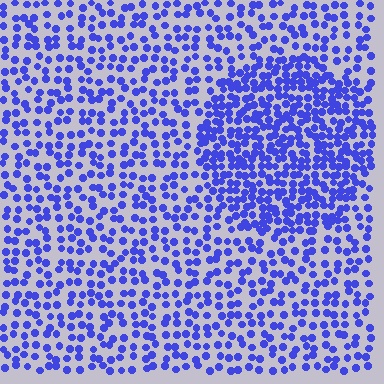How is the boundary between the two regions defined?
The boundary is defined by a change in element density (approximately 1.9x ratio). All elements are the same color, size, and shape.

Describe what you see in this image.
The image contains small blue elements arranged at two different densities. A circle-shaped region is visible where the elements are more densely packed than the surrounding area.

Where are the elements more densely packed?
The elements are more densely packed inside the circle boundary.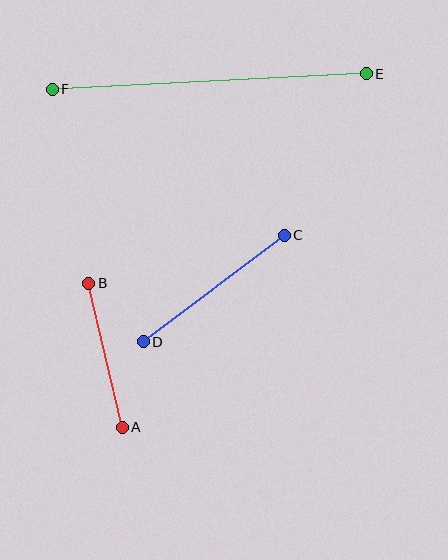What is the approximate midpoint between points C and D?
The midpoint is at approximately (214, 288) pixels.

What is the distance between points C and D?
The distance is approximately 177 pixels.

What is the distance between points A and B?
The distance is approximately 148 pixels.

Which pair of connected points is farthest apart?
Points E and F are farthest apart.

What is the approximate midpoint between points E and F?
The midpoint is at approximately (209, 81) pixels.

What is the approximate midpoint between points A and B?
The midpoint is at approximately (105, 355) pixels.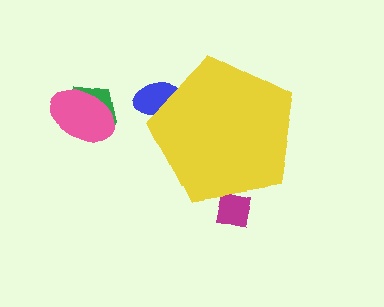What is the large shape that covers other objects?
A yellow pentagon.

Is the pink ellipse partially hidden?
No, the pink ellipse is fully visible.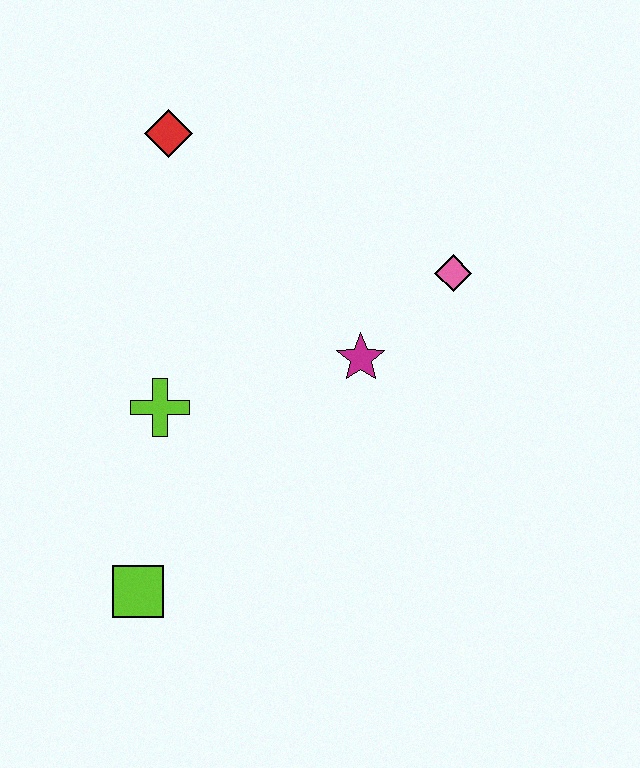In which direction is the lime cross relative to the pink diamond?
The lime cross is to the left of the pink diamond.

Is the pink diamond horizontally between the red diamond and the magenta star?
No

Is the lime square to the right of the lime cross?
No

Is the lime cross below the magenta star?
Yes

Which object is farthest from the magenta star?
The lime square is farthest from the magenta star.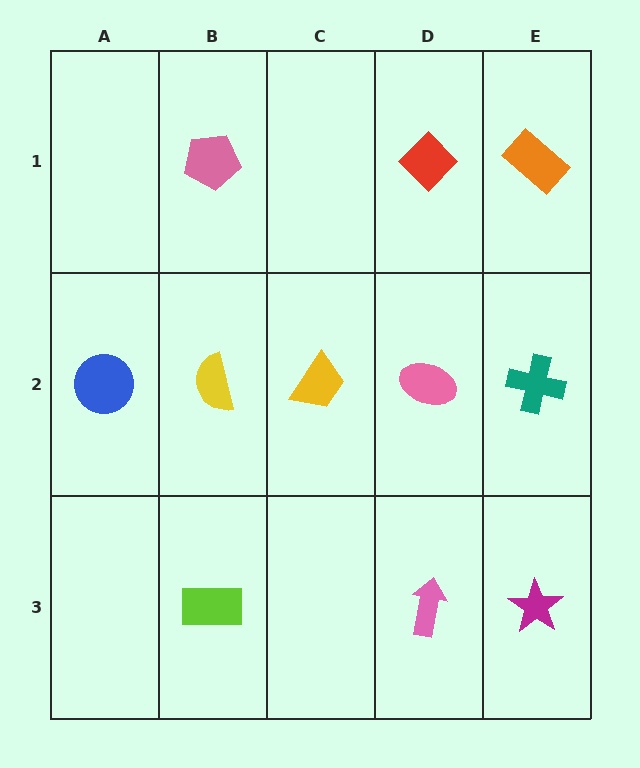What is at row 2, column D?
A pink ellipse.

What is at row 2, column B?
A yellow semicircle.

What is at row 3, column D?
A pink arrow.